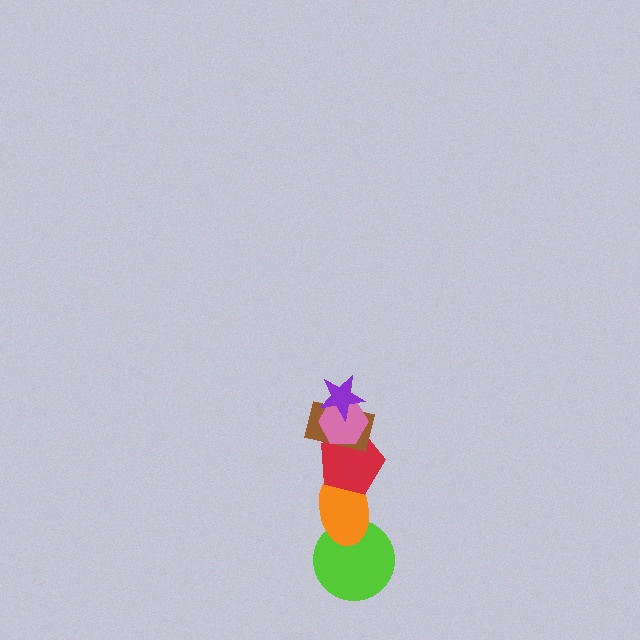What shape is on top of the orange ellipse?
The red pentagon is on top of the orange ellipse.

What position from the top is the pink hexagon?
The pink hexagon is 2nd from the top.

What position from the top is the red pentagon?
The red pentagon is 4th from the top.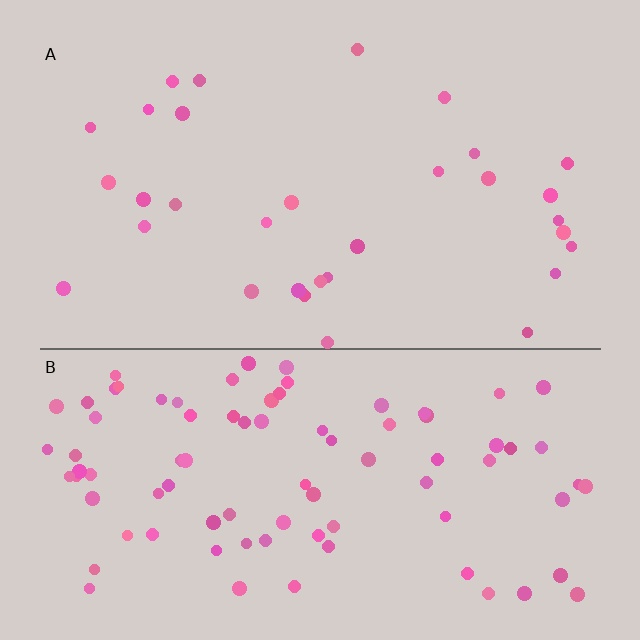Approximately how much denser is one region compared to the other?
Approximately 2.8× — region B over region A.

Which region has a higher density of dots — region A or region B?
B (the bottom).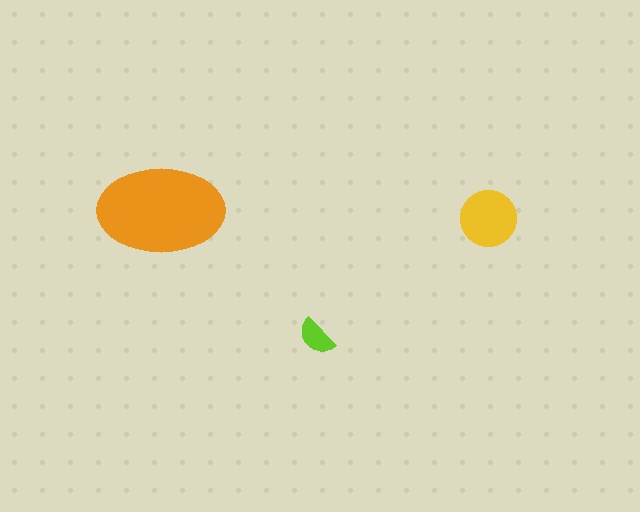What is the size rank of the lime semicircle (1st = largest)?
3rd.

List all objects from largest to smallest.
The orange ellipse, the yellow circle, the lime semicircle.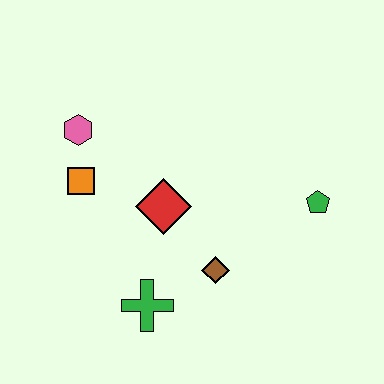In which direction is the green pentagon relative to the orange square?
The green pentagon is to the right of the orange square.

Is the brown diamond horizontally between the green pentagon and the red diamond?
Yes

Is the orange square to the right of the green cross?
No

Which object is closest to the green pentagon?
The brown diamond is closest to the green pentagon.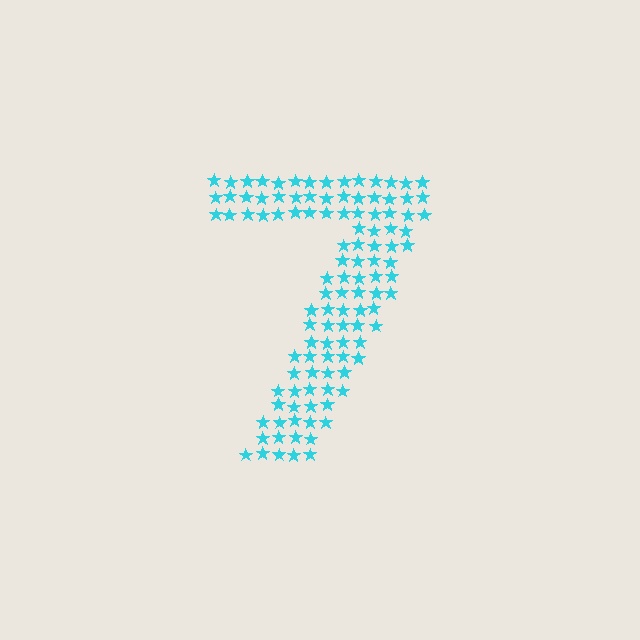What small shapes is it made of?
It is made of small stars.